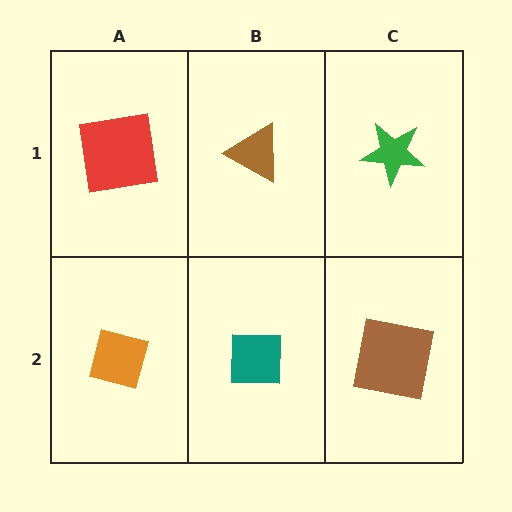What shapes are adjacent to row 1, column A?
An orange square (row 2, column A), a brown triangle (row 1, column B).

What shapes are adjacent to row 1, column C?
A brown square (row 2, column C), a brown triangle (row 1, column B).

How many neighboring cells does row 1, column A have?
2.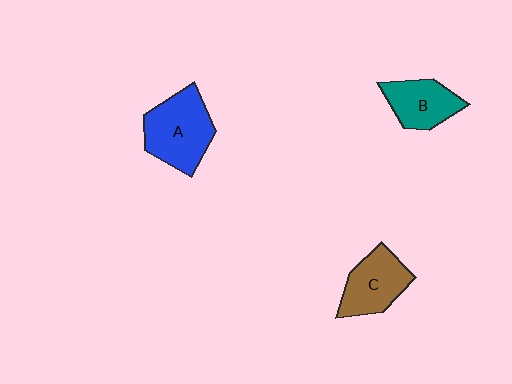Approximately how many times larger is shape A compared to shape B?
Approximately 1.4 times.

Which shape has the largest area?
Shape A (blue).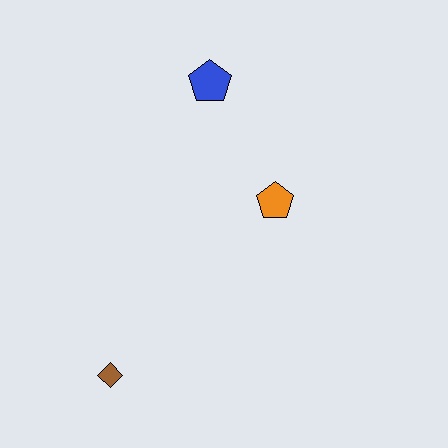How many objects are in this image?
There are 3 objects.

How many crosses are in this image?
There are no crosses.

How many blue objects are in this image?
There is 1 blue object.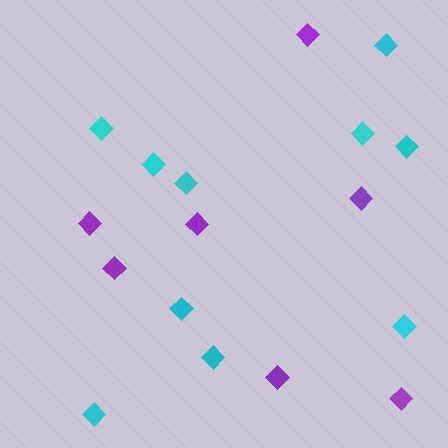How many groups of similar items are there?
There are 2 groups: one group of purple diamonds (7) and one group of cyan diamonds (10).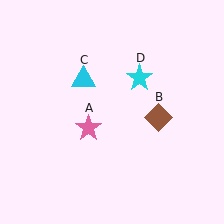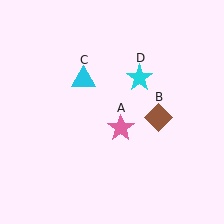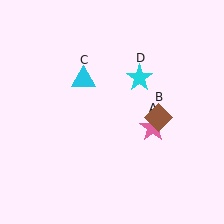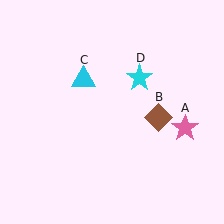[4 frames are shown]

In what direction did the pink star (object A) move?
The pink star (object A) moved right.